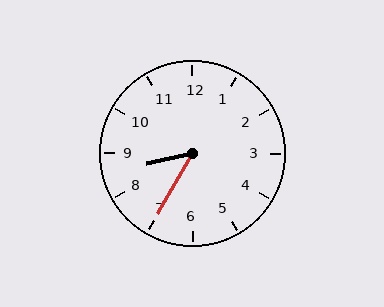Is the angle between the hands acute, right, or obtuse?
It is acute.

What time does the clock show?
8:35.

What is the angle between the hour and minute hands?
Approximately 48 degrees.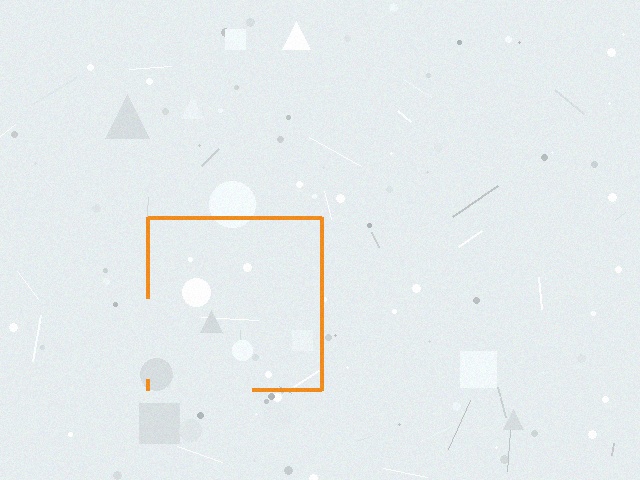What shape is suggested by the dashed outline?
The dashed outline suggests a square.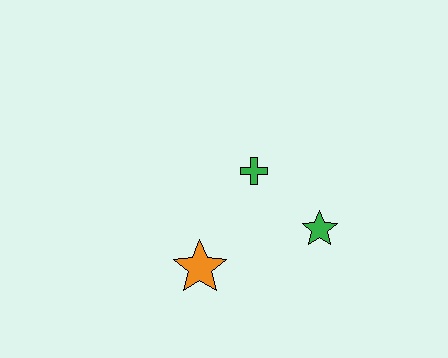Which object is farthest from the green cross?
The orange star is farthest from the green cross.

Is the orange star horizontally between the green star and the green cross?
No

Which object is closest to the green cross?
The green star is closest to the green cross.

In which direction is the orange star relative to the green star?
The orange star is to the left of the green star.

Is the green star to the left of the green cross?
No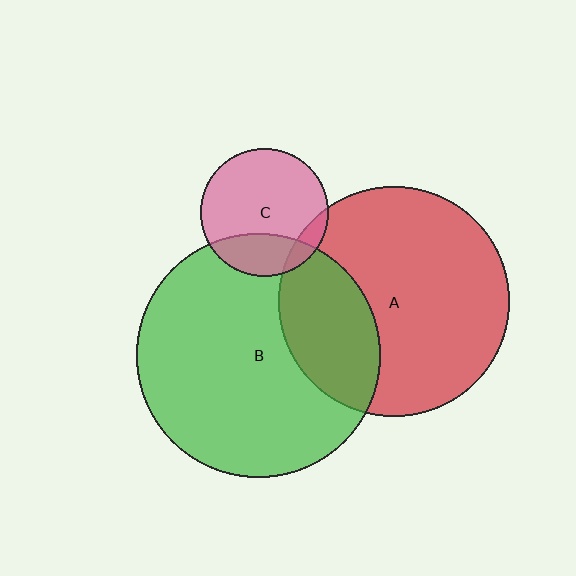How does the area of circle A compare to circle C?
Approximately 3.3 times.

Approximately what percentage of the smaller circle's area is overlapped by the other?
Approximately 10%.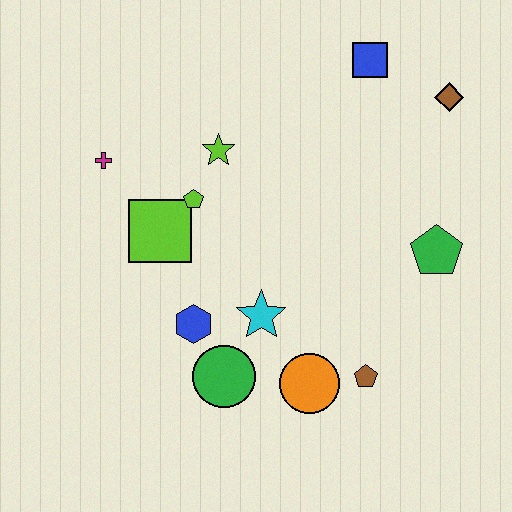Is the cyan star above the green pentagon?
No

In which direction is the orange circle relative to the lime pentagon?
The orange circle is below the lime pentagon.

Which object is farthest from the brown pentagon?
The magenta cross is farthest from the brown pentagon.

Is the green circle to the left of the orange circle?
Yes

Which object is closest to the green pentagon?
The brown pentagon is closest to the green pentagon.